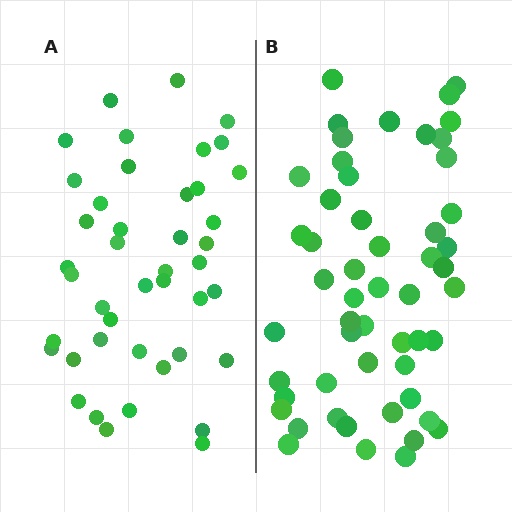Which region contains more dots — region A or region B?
Region B (the right region) has more dots.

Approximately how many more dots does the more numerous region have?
Region B has roughly 10 or so more dots than region A.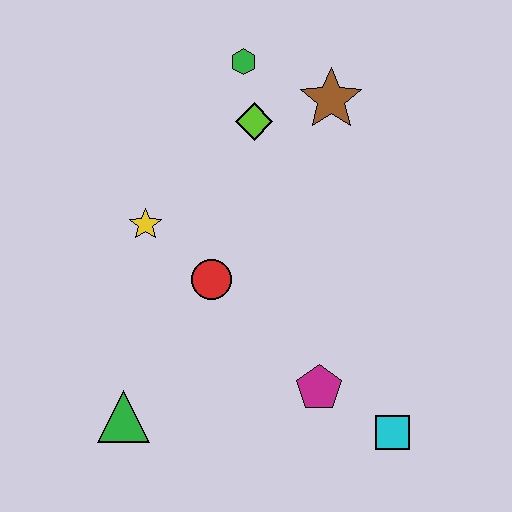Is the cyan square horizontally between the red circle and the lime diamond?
No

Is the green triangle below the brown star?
Yes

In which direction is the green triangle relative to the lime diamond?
The green triangle is below the lime diamond.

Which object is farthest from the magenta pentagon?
The green hexagon is farthest from the magenta pentagon.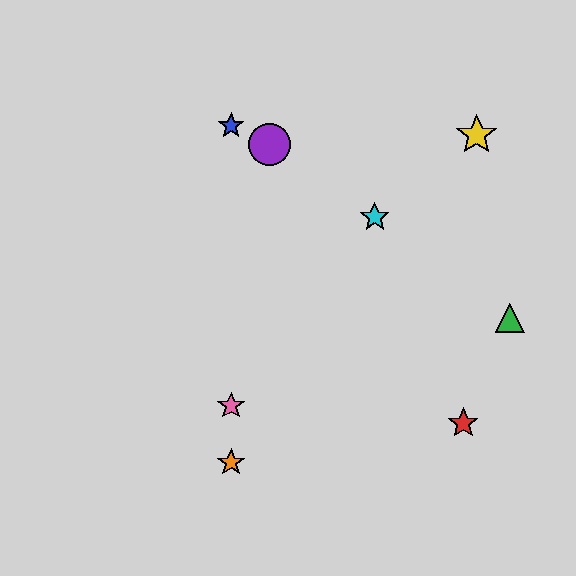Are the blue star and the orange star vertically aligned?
Yes, both are at x≈231.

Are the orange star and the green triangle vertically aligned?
No, the orange star is at x≈231 and the green triangle is at x≈510.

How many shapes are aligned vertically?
3 shapes (the blue star, the orange star, the pink star) are aligned vertically.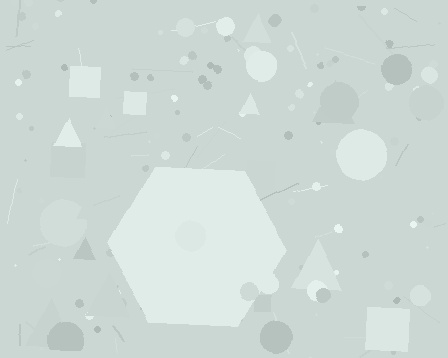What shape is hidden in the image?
A hexagon is hidden in the image.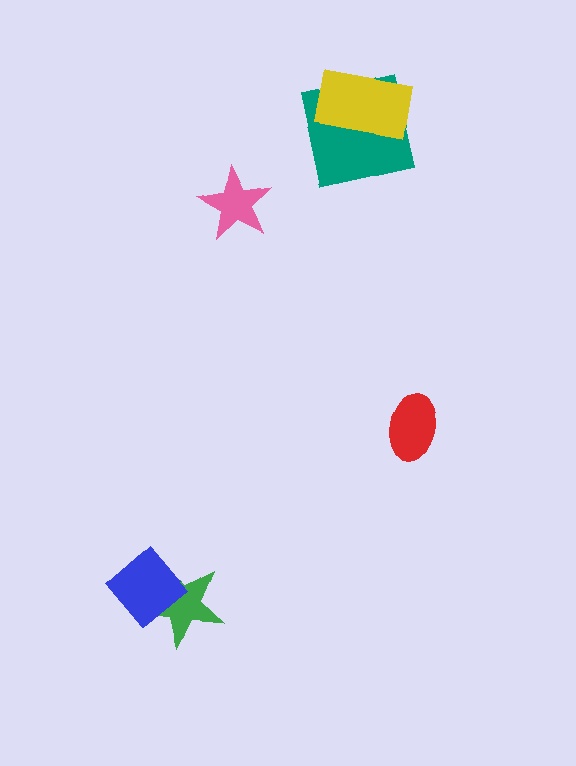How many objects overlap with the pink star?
0 objects overlap with the pink star.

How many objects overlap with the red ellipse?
0 objects overlap with the red ellipse.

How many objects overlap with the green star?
1 object overlaps with the green star.